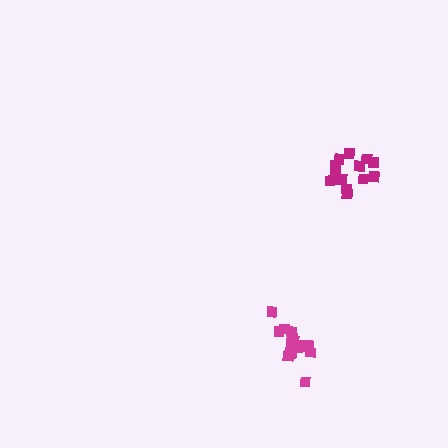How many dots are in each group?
Group 1: 14 dots, Group 2: 18 dots (32 total).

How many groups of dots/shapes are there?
There are 2 groups.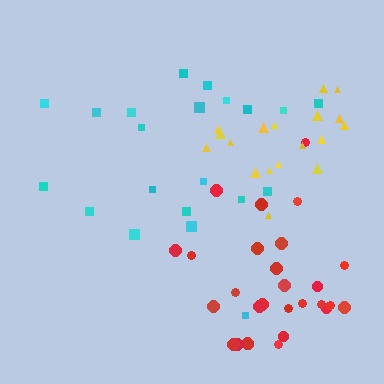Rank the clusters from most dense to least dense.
yellow, red, cyan.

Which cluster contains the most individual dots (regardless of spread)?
Red (28).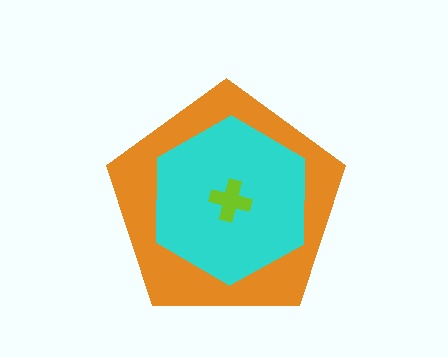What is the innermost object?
The lime cross.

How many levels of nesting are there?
3.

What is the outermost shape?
The orange pentagon.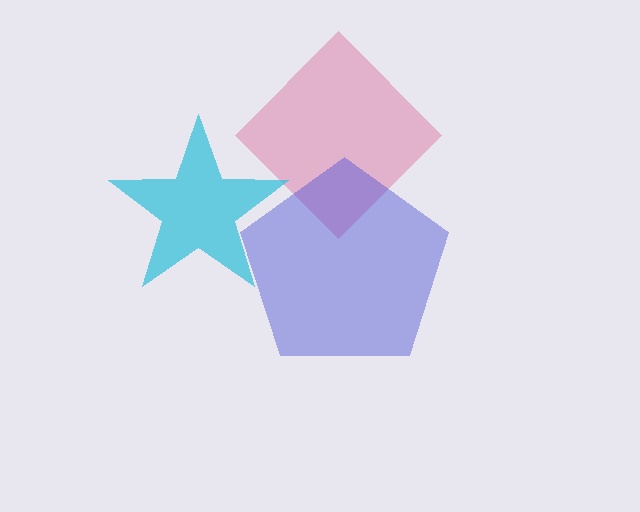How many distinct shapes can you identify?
There are 3 distinct shapes: a pink diamond, a cyan star, a blue pentagon.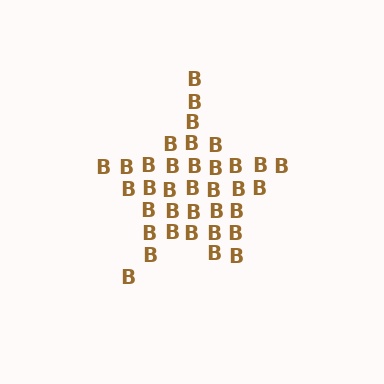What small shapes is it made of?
It is made of small letter B's.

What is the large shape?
The large shape is a star.